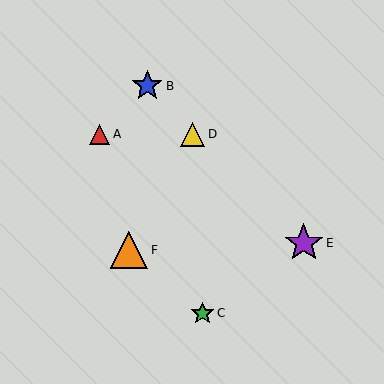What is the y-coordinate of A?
Object A is at y≈134.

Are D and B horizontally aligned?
No, D is at y≈134 and B is at y≈86.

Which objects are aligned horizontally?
Objects A, D are aligned horizontally.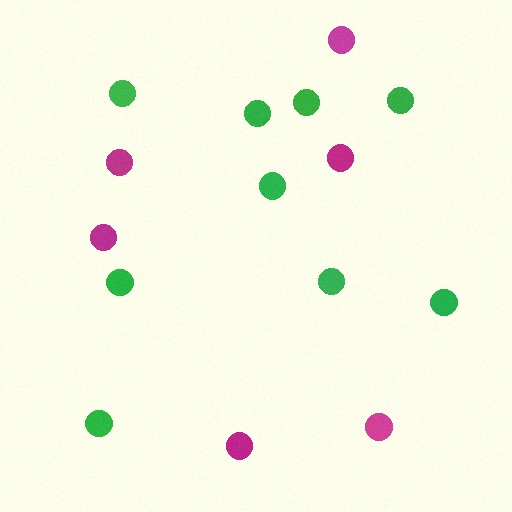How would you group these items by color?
There are 2 groups: one group of magenta circles (6) and one group of green circles (9).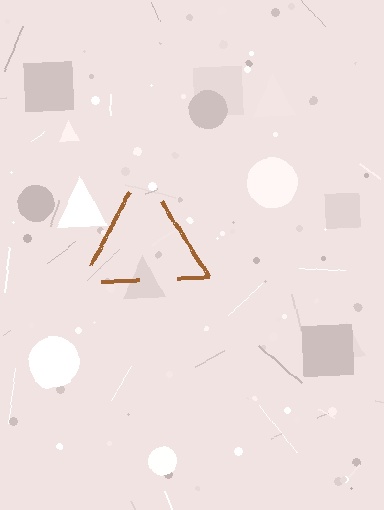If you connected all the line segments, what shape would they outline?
They would outline a triangle.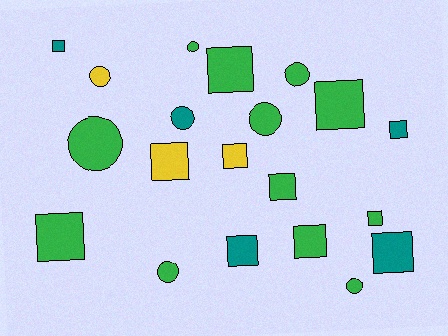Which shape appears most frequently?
Square, with 12 objects.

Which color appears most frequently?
Green, with 12 objects.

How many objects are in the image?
There are 20 objects.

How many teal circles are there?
There is 1 teal circle.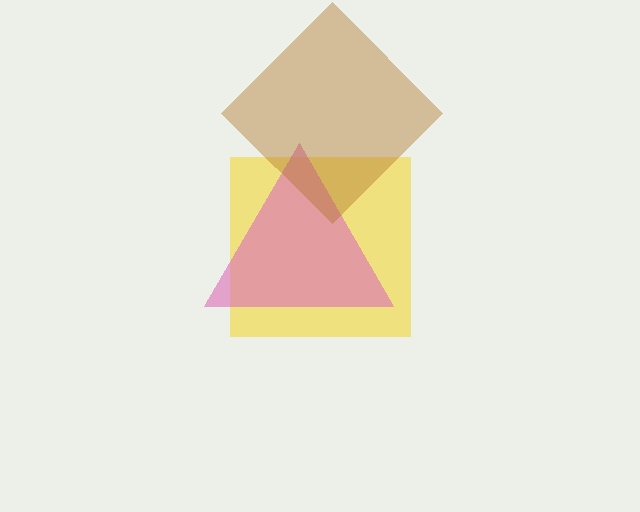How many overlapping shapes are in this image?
There are 3 overlapping shapes in the image.